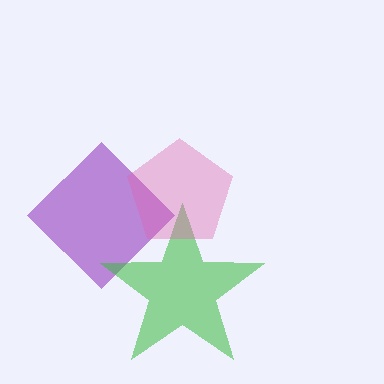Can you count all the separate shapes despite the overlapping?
Yes, there are 3 separate shapes.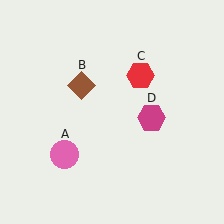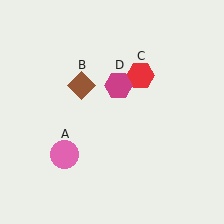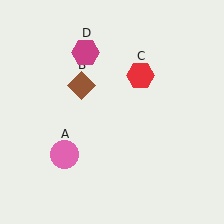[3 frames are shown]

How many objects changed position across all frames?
1 object changed position: magenta hexagon (object D).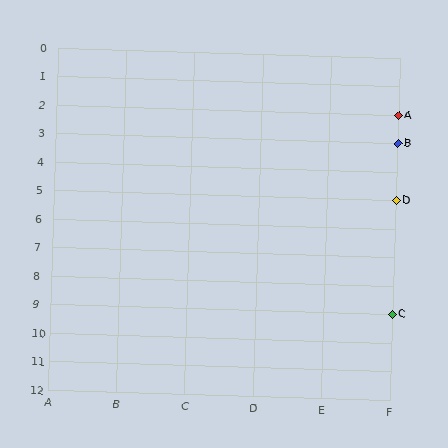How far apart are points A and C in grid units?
Points A and C are 7 rows apart.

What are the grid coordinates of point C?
Point C is at grid coordinates (F, 9).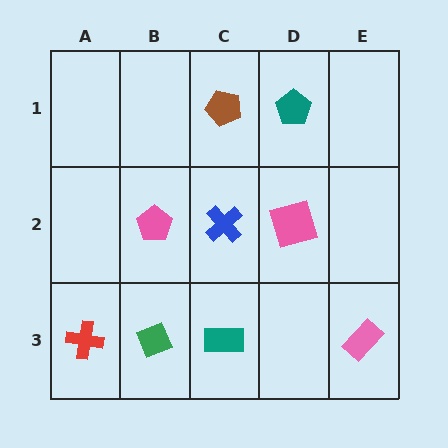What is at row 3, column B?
A green diamond.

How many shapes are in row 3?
4 shapes.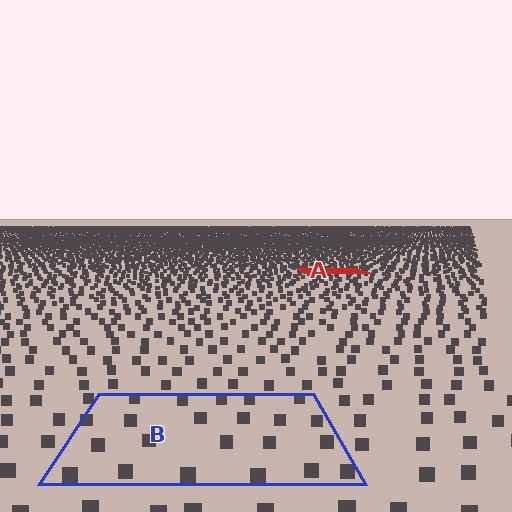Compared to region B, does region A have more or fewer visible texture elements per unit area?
Region A has more texture elements per unit area — they are packed more densely because it is farther away.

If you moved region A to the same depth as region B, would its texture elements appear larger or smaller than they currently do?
They would appear larger. At a closer depth, the same texture elements are projected at a bigger on-screen size.